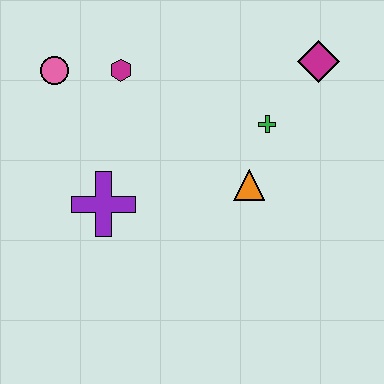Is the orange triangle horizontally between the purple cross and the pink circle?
No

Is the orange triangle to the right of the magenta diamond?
No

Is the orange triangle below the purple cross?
No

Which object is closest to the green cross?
The orange triangle is closest to the green cross.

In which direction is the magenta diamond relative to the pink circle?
The magenta diamond is to the right of the pink circle.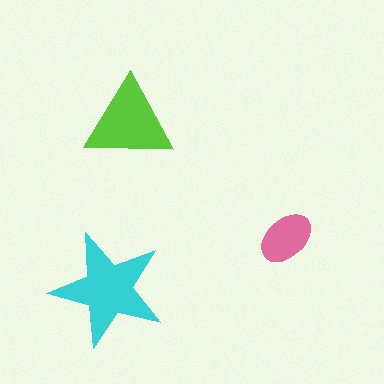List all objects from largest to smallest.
The cyan star, the lime triangle, the pink ellipse.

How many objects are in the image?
There are 3 objects in the image.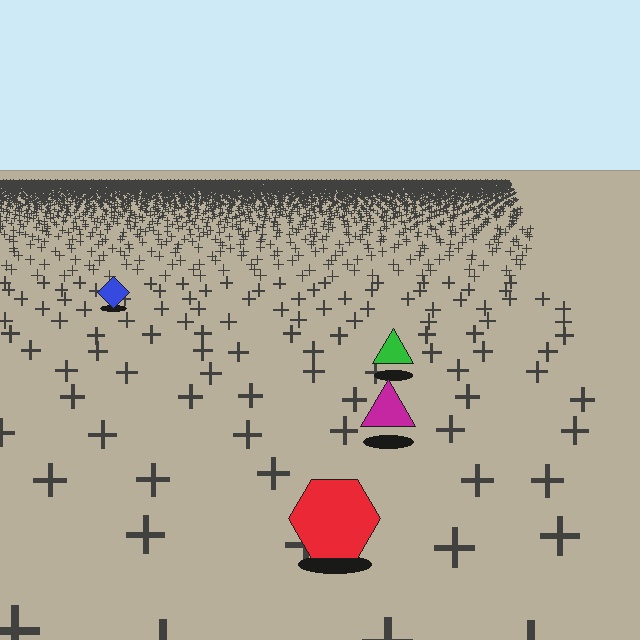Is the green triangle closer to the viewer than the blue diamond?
Yes. The green triangle is closer — you can tell from the texture gradient: the ground texture is coarser near it.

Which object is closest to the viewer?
The red hexagon is closest. The texture marks near it are larger and more spread out.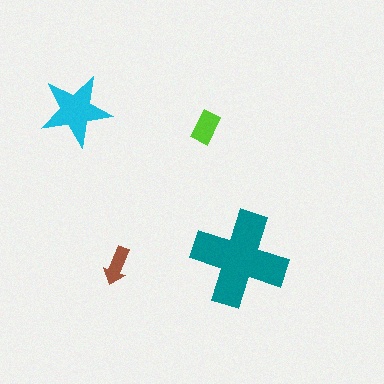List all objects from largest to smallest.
The teal cross, the cyan star, the lime rectangle, the brown arrow.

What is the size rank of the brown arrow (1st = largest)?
4th.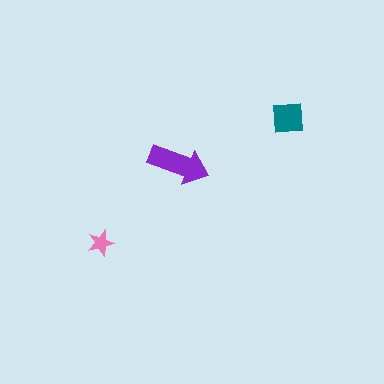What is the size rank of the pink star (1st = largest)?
3rd.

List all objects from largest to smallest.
The purple arrow, the teal square, the pink star.